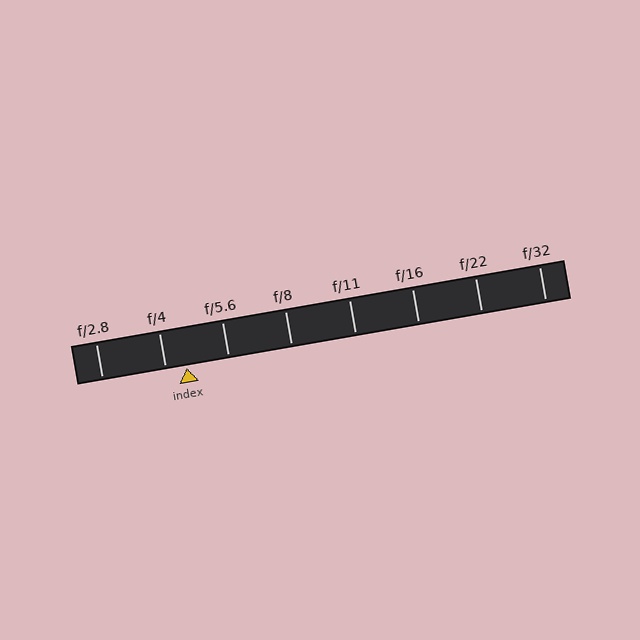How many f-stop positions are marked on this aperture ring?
There are 8 f-stop positions marked.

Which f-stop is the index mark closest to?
The index mark is closest to f/4.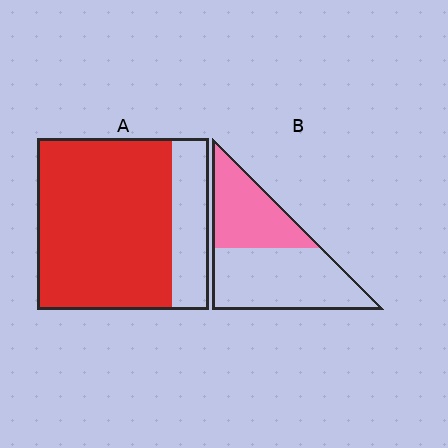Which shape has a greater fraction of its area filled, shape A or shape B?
Shape A.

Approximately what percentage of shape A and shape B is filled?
A is approximately 80% and B is approximately 40%.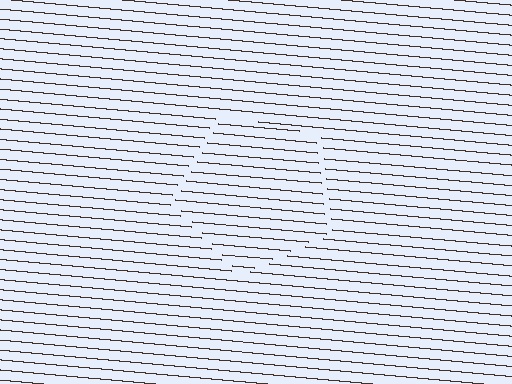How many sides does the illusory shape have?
5 sides — the line-ends trace a pentagon.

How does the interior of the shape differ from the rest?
The interior of the shape contains the same grating, shifted by half a period — the contour is defined by the phase discontinuity where line-ends from the inner and outer gratings abut.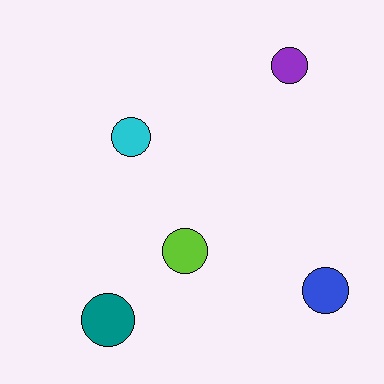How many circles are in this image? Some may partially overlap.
There are 5 circles.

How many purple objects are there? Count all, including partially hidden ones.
There is 1 purple object.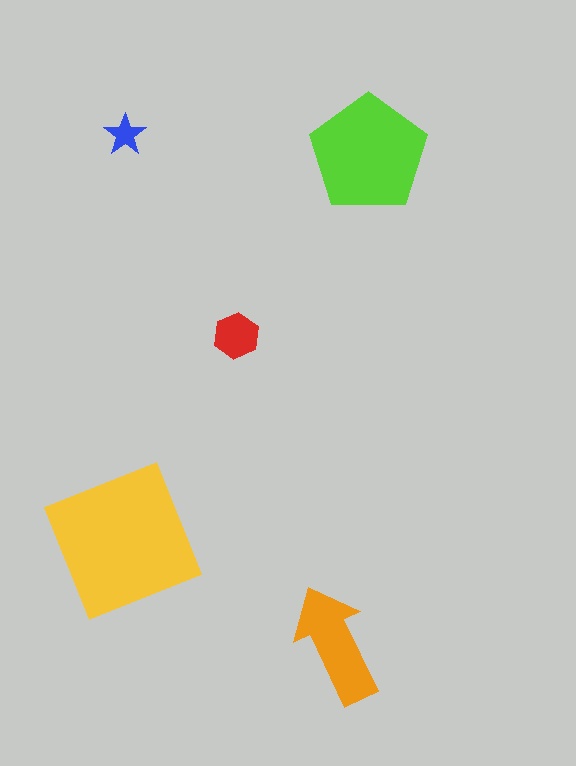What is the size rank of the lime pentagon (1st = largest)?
2nd.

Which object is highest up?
The blue star is topmost.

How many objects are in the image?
There are 5 objects in the image.